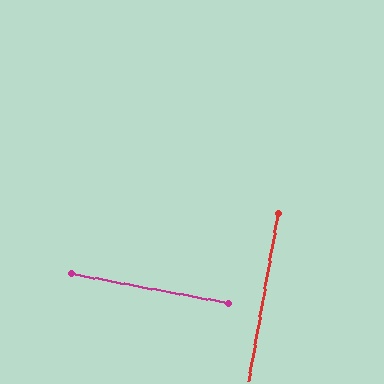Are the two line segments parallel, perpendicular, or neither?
Perpendicular — they meet at approximately 90°.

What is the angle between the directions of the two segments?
Approximately 90 degrees.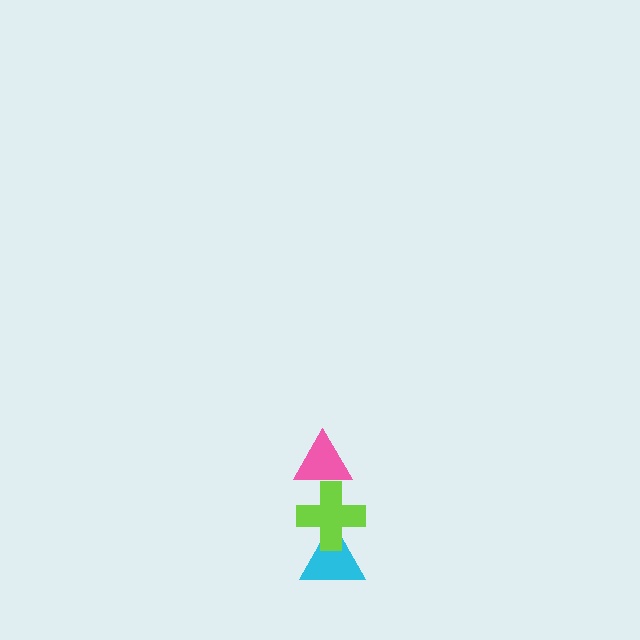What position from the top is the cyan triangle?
The cyan triangle is 3rd from the top.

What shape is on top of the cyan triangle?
The lime cross is on top of the cyan triangle.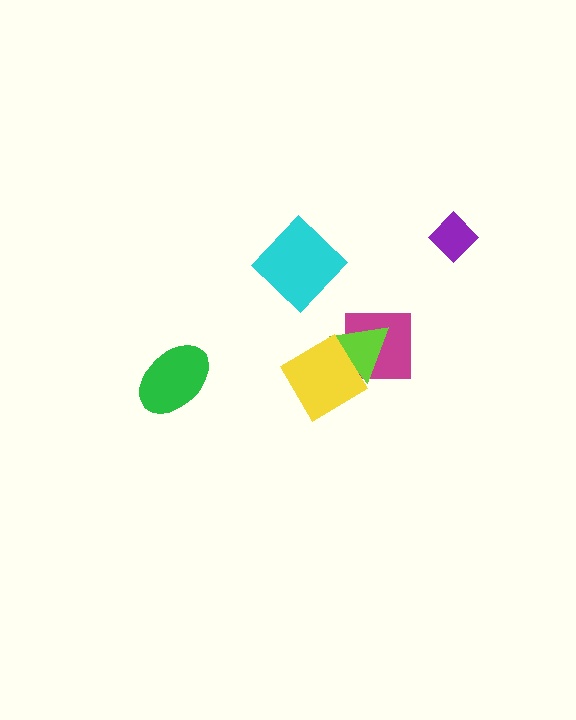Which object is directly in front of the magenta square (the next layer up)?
The lime triangle is directly in front of the magenta square.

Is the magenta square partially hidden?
Yes, it is partially covered by another shape.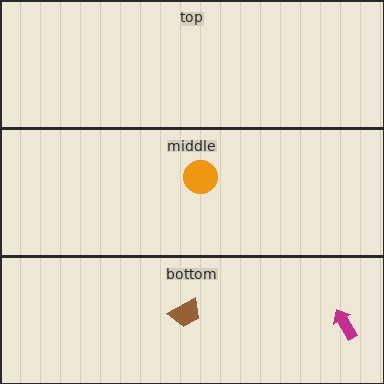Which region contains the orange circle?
The middle region.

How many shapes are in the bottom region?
2.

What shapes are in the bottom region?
The brown trapezoid, the magenta arrow.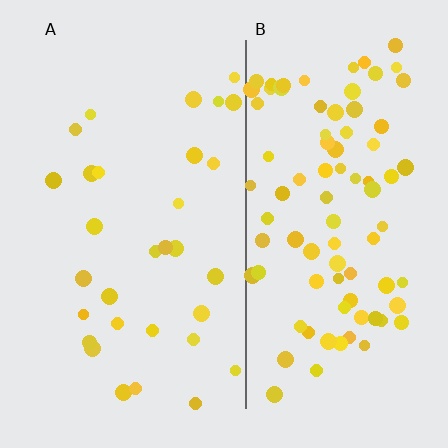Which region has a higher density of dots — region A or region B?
B (the right).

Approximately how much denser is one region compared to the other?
Approximately 2.9× — region B over region A.